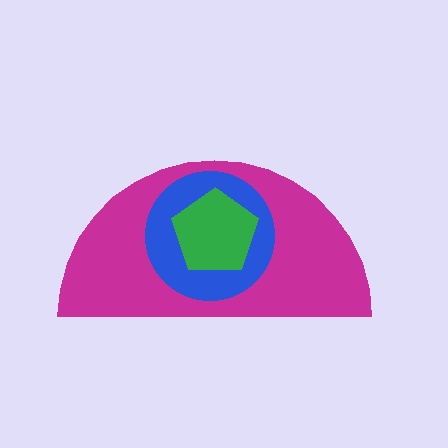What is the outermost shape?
The magenta semicircle.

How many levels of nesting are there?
3.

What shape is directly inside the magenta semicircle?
The blue circle.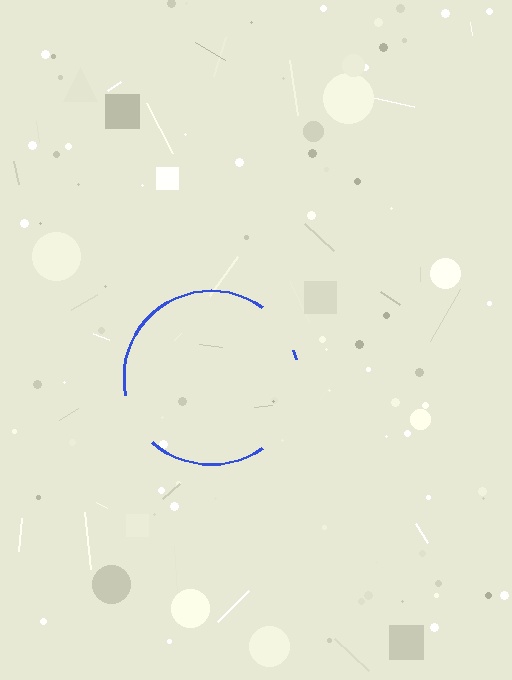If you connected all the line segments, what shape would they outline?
They would outline a circle.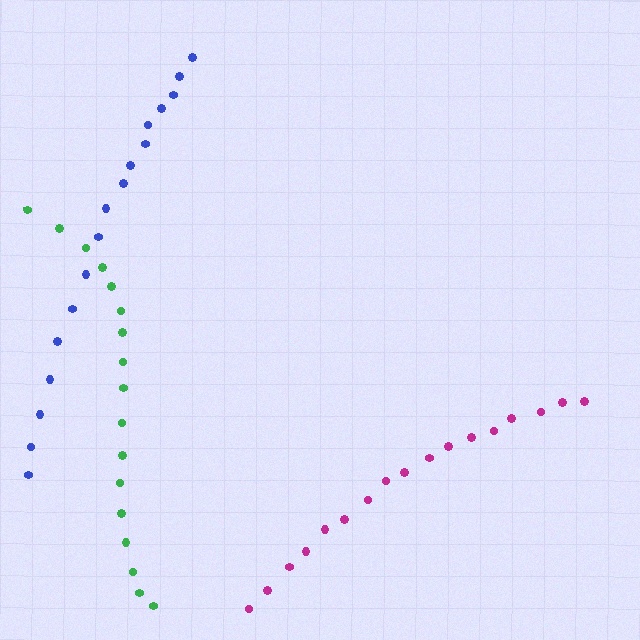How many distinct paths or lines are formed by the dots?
There are 3 distinct paths.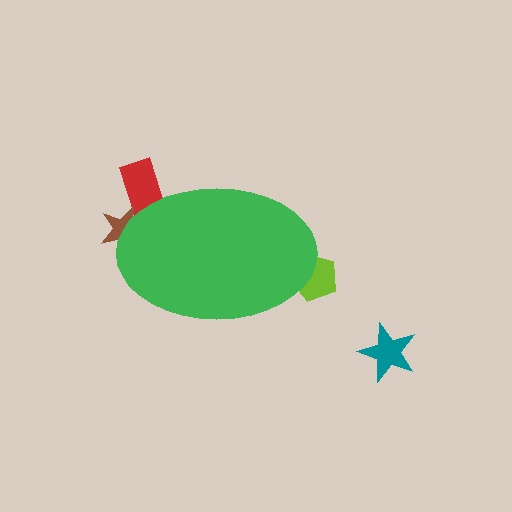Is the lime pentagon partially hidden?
Yes, the lime pentagon is partially hidden behind the green ellipse.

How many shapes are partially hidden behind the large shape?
3 shapes are partially hidden.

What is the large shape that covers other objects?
A green ellipse.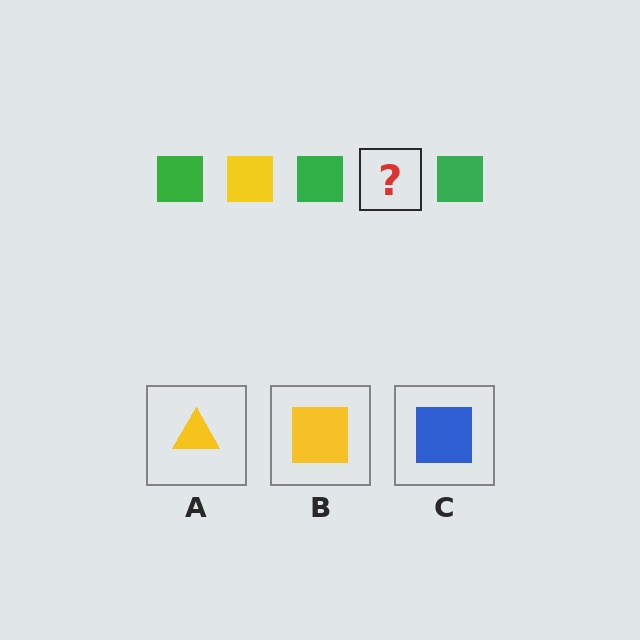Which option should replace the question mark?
Option B.